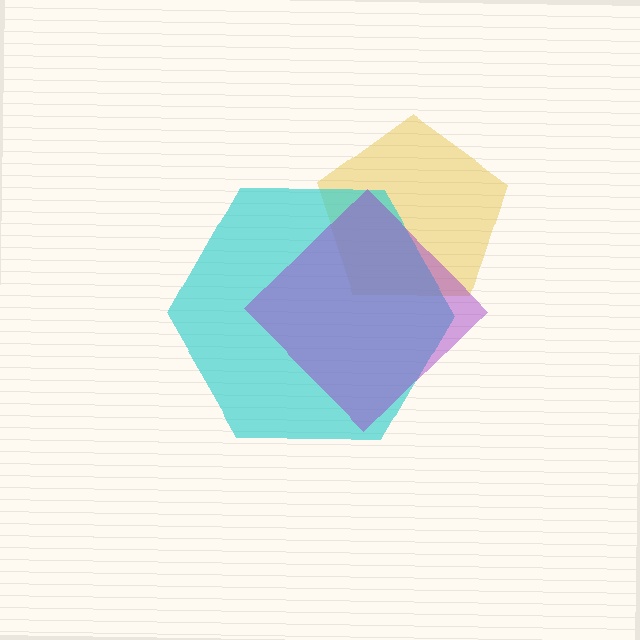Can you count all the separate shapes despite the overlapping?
Yes, there are 3 separate shapes.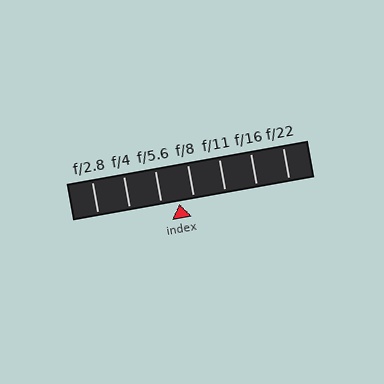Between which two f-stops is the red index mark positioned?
The index mark is between f/5.6 and f/8.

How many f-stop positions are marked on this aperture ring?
There are 7 f-stop positions marked.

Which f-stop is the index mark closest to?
The index mark is closest to f/8.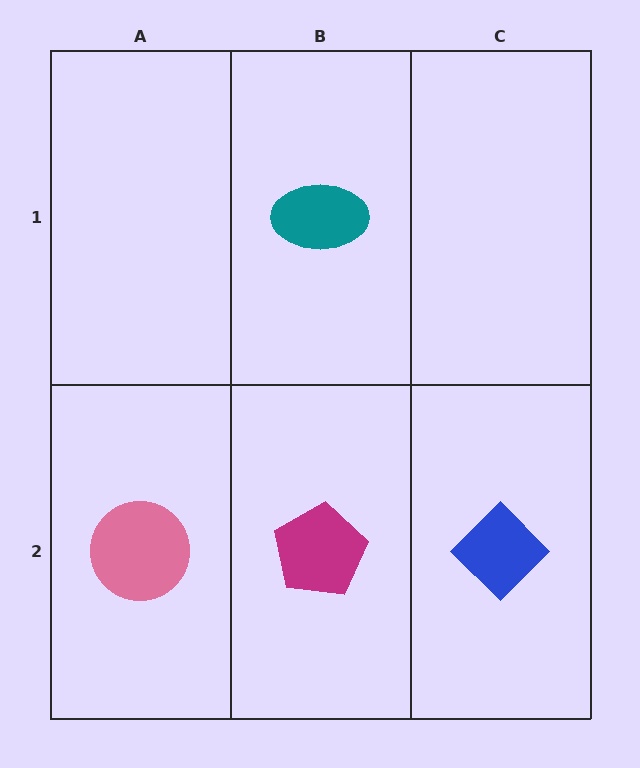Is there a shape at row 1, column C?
No, that cell is empty.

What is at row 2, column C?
A blue diamond.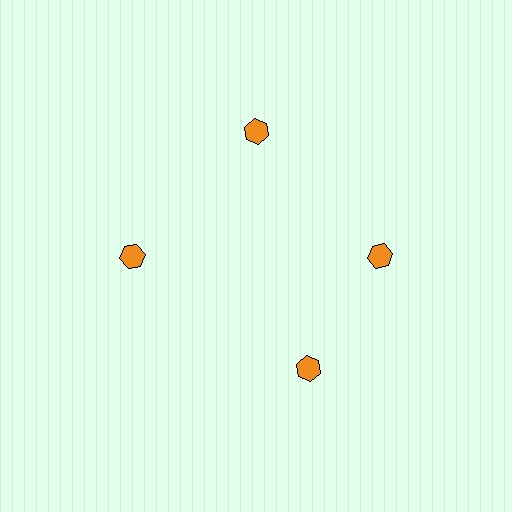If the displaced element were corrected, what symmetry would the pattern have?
It would have 4-fold rotational symmetry — the pattern would map onto itself every 90 degrees.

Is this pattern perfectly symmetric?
No. The 4 orange hexagons are arranged in a ring, but one element near the 6 o'clock position is rotated out of alignment along the ring, breaking the 4-fold rotational symmetry.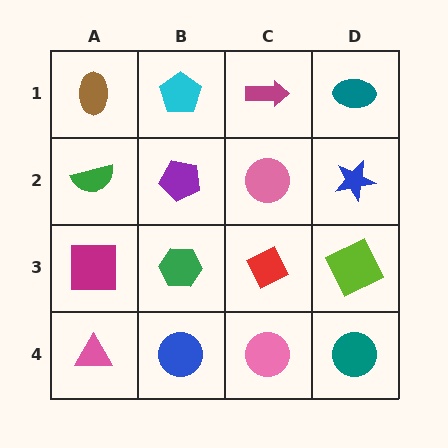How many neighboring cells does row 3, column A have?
3.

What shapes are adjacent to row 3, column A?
A green semicircle (row 2, column A), a pink triangle (row 4, column A), a green hexagon (row 3, column B).